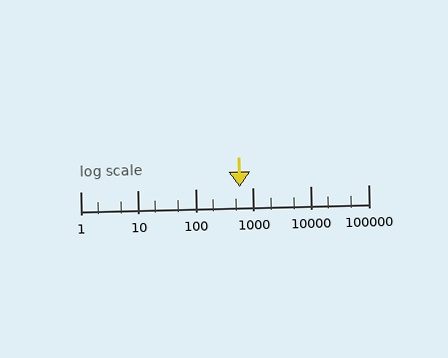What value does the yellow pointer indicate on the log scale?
The pointer indicates approximately 580.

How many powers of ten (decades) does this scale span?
The scale spans 5 decades, from 1 to 100000.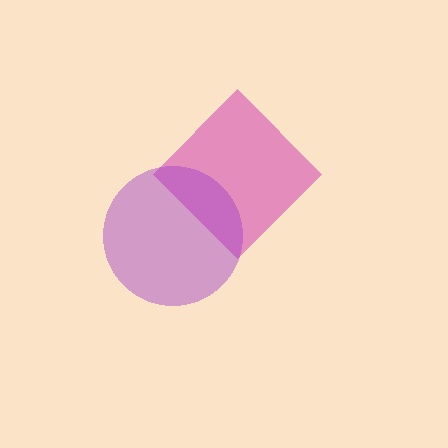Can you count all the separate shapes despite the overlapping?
Yes, there are 2 separate shapes.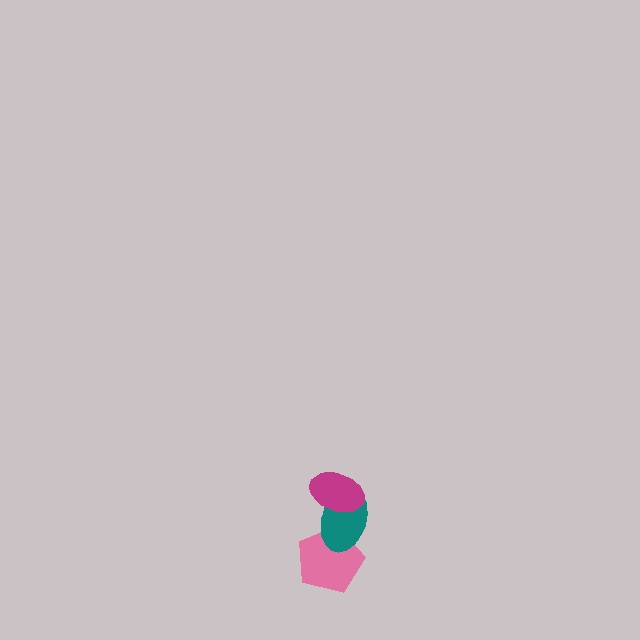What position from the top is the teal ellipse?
The teal ellipse is 2nd from the top.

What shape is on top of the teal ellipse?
The magenta ellipse is on top of the teal ellipse.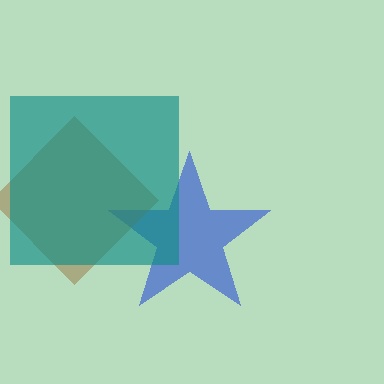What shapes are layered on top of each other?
The layered shapes are: a blue star, a brown diamond, a teal square.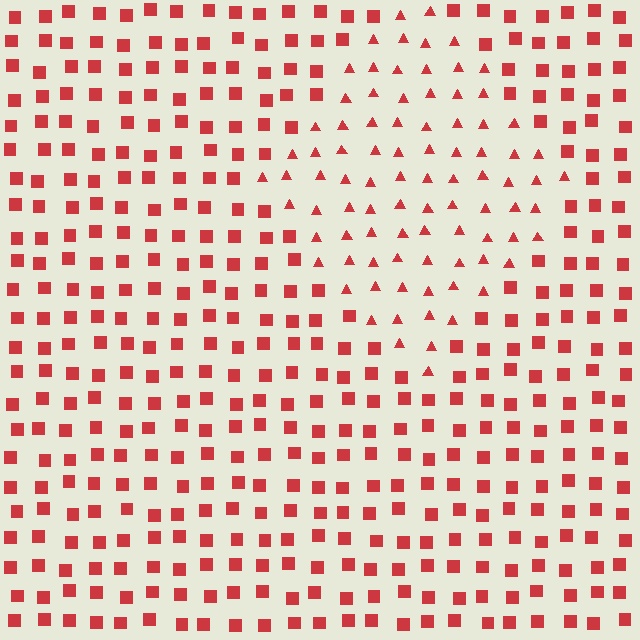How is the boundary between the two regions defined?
The boundary is defined by a change in element shape: triangles inside vs. squares outside. All elements share the same color and spacing.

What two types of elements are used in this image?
The image uses triangles inside the diamond region and squares outside it.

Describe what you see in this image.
The image is filled with small red elements arranged in a uniform grid. A diamond-shaped region contains triangles, while the surrounding area contains squares. The boundary is defined purely by the change in element shape.